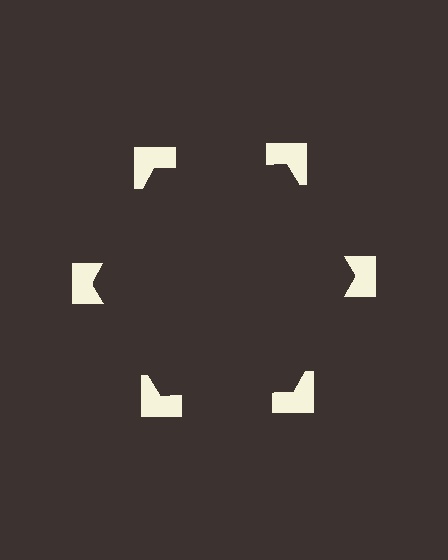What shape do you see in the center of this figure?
An illusory hexagon — its edges are inferred from the aligned wedge cuts in the notched squares, not physically drawn.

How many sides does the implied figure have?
6 sides.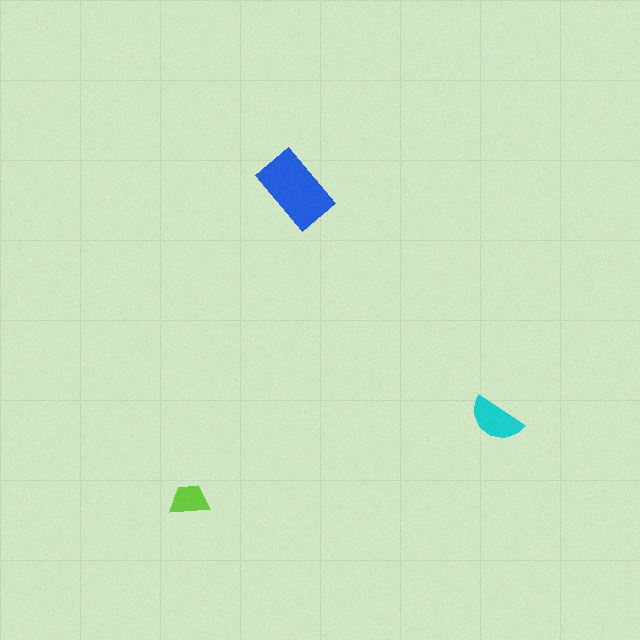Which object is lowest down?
The lime trapezoid is bottommost.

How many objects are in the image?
There are 3 objects in the image.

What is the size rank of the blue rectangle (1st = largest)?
1st.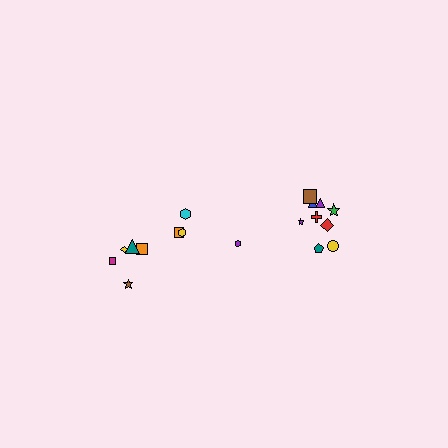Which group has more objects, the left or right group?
The right group.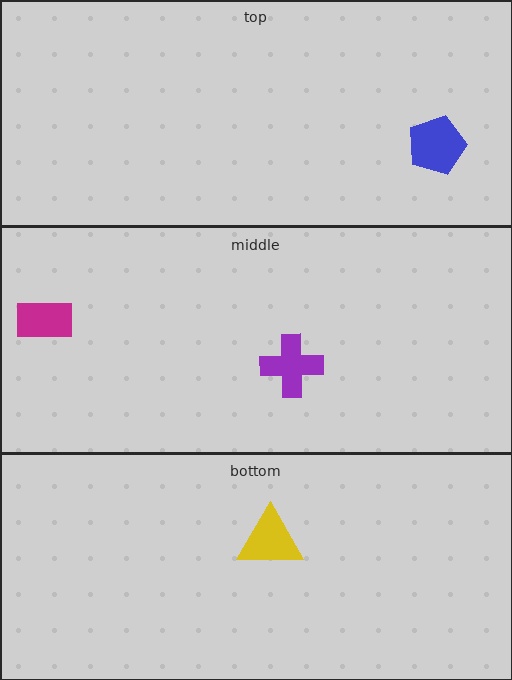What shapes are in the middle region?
The magenta rectangle, the purple cross.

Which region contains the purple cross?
The middle region.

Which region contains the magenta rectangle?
The middle region.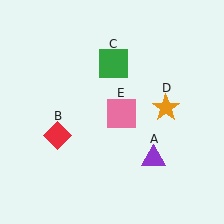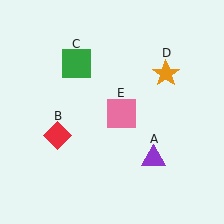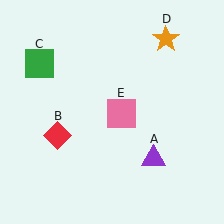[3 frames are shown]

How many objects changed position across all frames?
2 objects changed position: green square (object C), orange star (object D).